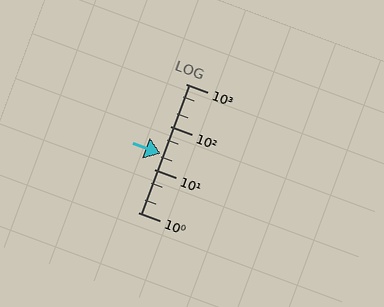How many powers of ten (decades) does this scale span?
The scale spans 3 decades, from 1 to 1000.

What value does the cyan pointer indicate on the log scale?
The pointer indicates approximately 23.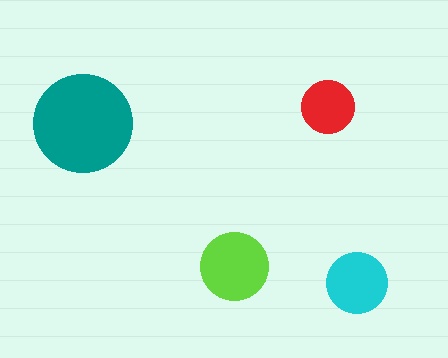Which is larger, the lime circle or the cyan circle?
The lime one.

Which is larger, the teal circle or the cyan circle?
The teal one.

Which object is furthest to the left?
The teal circle is leftmost.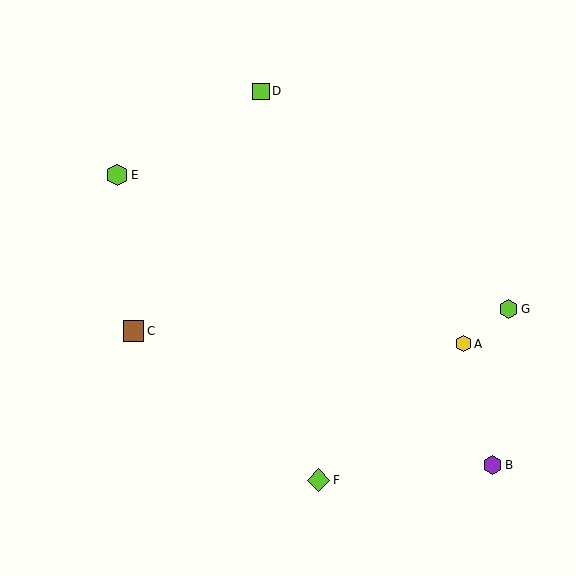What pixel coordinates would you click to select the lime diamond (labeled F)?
Click at (319, 480) to select the lime diamond F.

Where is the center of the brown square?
The center of the brown square is at (134, 331).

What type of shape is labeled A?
Shape A is a yellow hexagon.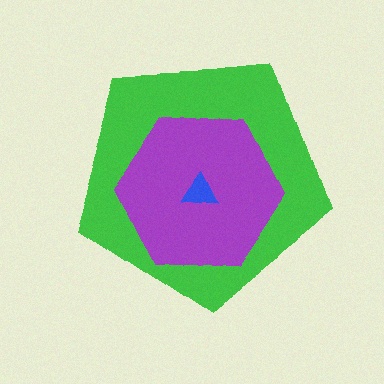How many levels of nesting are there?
3.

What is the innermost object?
The blue triangle.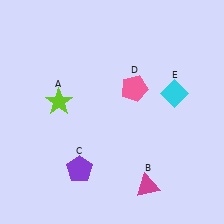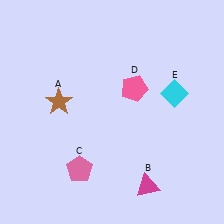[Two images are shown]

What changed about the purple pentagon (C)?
In Image 1, C is purple. In Image 2, it changed to pink.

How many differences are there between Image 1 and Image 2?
There are 2 differences between the two images.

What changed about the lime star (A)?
In Image 1, A is lime. In Image 2, it changed to brown.